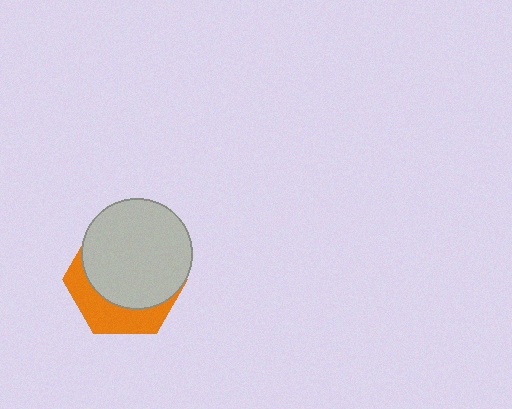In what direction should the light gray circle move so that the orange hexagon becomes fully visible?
The light gray circle should move up. That is the shortest direction to clear the overlap and leave the orange hexagon fully visible.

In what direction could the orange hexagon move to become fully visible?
The orange hexagon could move down. That would shift it out from behind the light gray circle entirely.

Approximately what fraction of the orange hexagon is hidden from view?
Roughly 67% of the orange hexagon is hidden behind the light gray circle.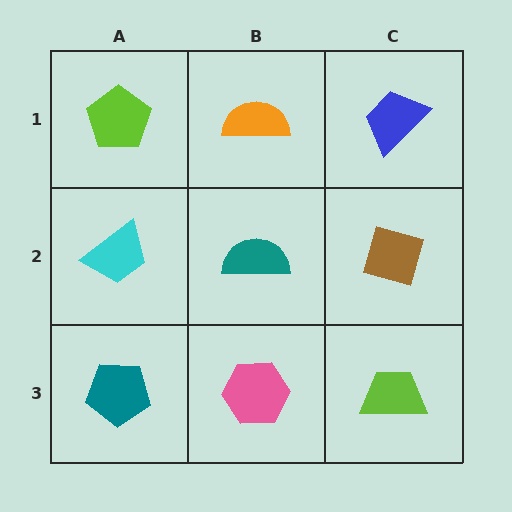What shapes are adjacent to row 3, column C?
A brown diamond (row 2, column C), a pink hexagon (row 3, column B).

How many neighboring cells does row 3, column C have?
2.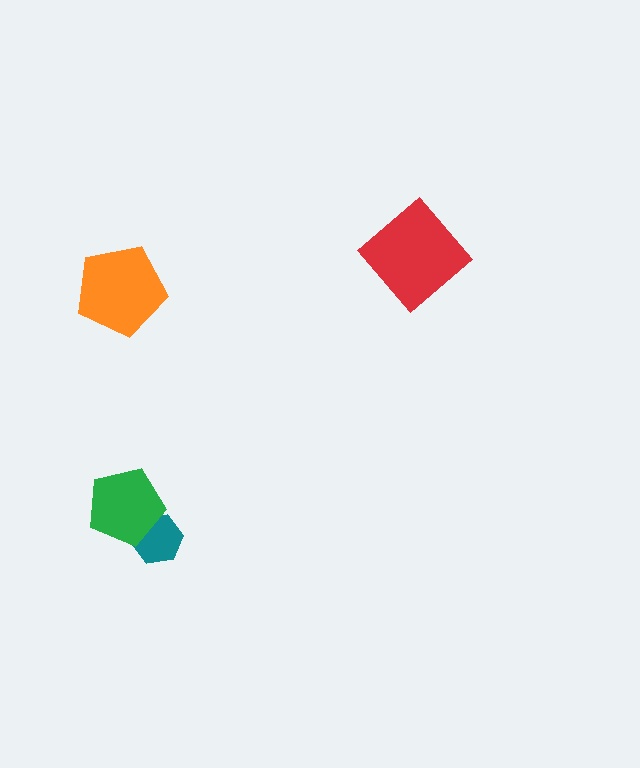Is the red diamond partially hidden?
No, no other shape covers it.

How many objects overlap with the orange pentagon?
0 objects overlap with the orange pentagon.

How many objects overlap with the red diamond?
0 objects overlap with the red diamond.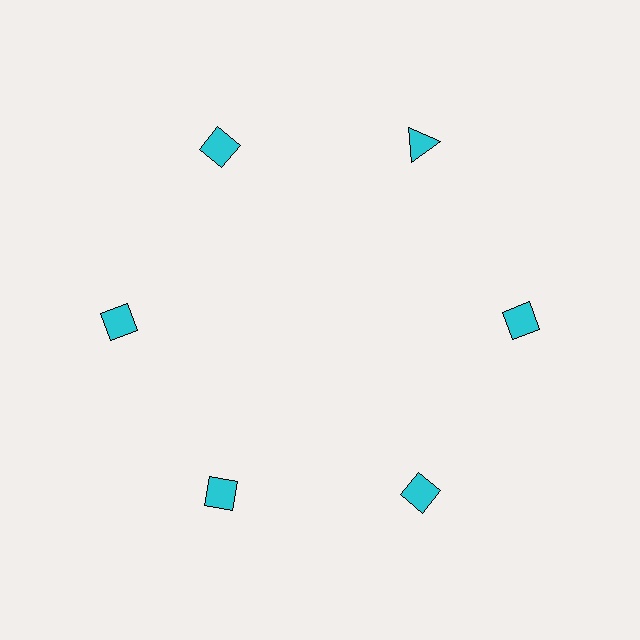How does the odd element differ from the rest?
It has a different shape: triangle instead of diamond.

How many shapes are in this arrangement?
There are 6 shapes arranged in a ring pattern.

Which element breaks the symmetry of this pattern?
The cyan triangle at roughly the 1 o'clock position breaks the symmetry. All other shapes are cyan diamonds.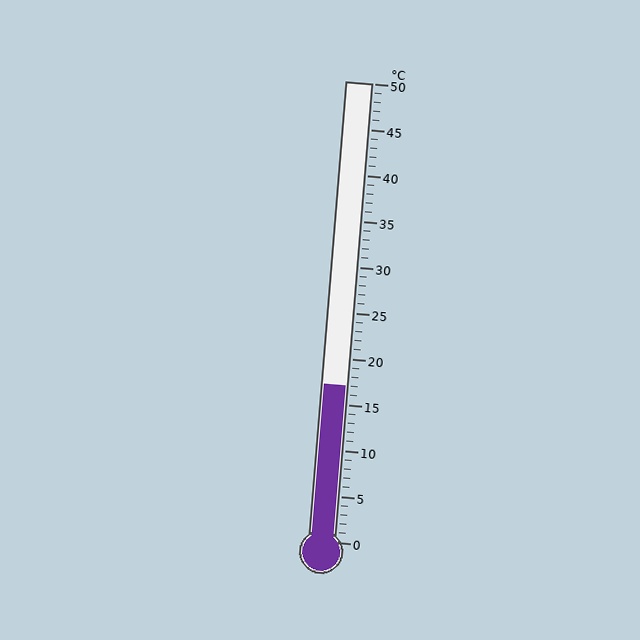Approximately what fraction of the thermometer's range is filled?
The thermometer is filled to approximately 35% of its range.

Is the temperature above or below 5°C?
The temperature is above 5°C.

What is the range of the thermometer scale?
The thermometer scale ranges from 0°C to 50°C.